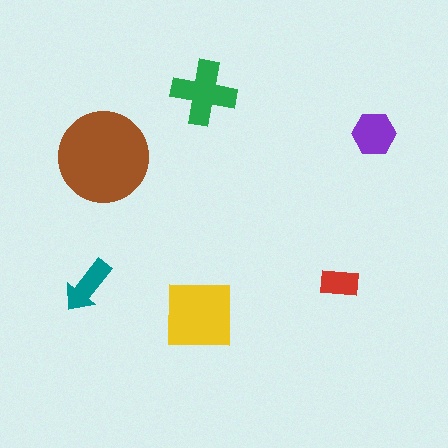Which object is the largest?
The brown circle.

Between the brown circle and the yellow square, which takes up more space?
The brown circle.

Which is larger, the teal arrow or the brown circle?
The brown circle.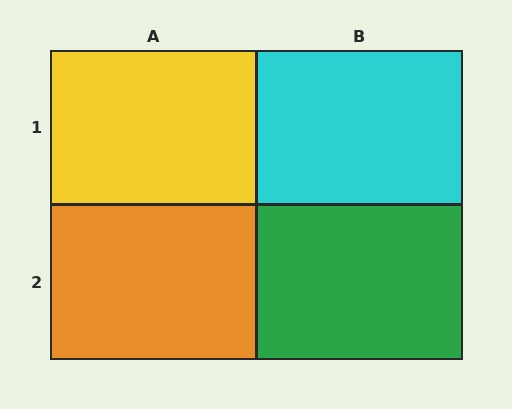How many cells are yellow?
1 cell is yellow.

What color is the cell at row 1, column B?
Cyan.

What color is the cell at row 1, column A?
Yellow.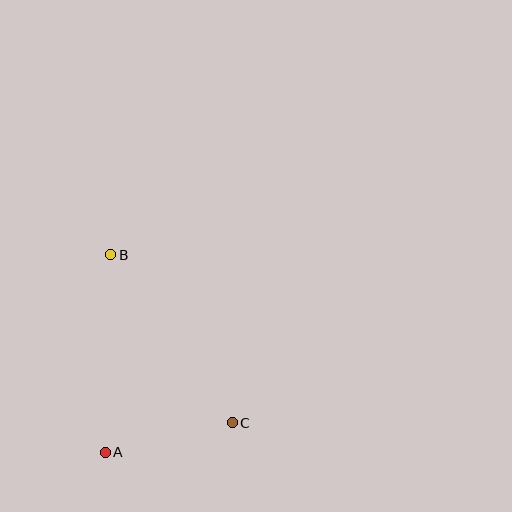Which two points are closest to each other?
Points A and C are closest to each other.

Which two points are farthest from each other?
Points B and C are farthest from each other.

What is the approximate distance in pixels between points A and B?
The distance between A and B is approximately 198 pixels.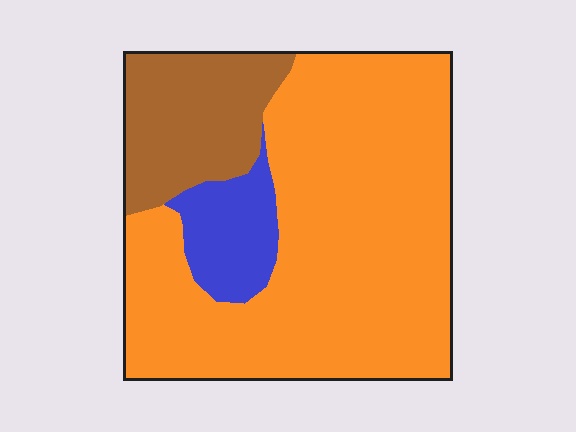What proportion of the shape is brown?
Brown covers 19% of the shape.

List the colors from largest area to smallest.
From largest to smallest: orange, brown, blue.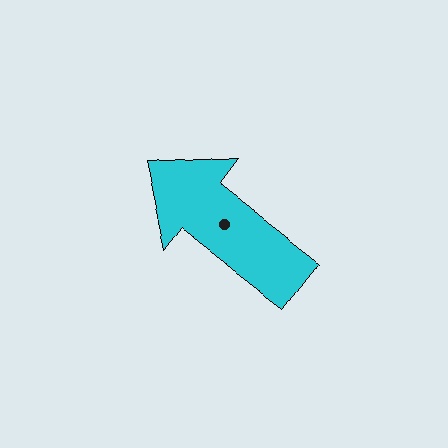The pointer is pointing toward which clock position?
Roughly 10 o'clock.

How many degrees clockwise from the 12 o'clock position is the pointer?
Approximately 308 degrees.